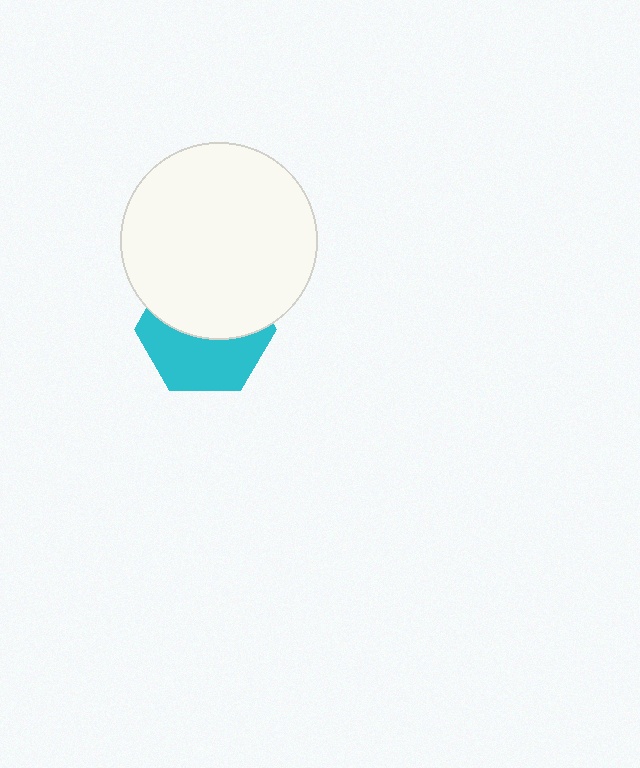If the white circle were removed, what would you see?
You would see the complete cyan hexagon.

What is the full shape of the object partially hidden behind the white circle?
The partially hidden object is a cyan hexagon.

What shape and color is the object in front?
The object in front is a white circle.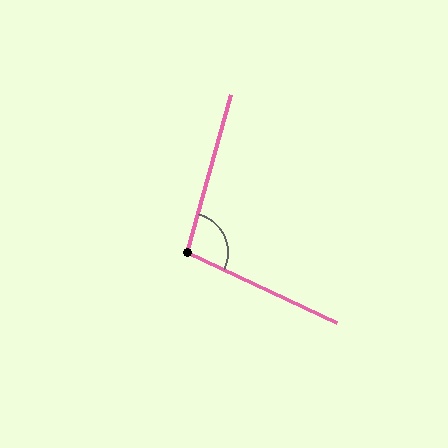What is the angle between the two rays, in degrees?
Approximately 100 degrees.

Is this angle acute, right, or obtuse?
It is obtuse.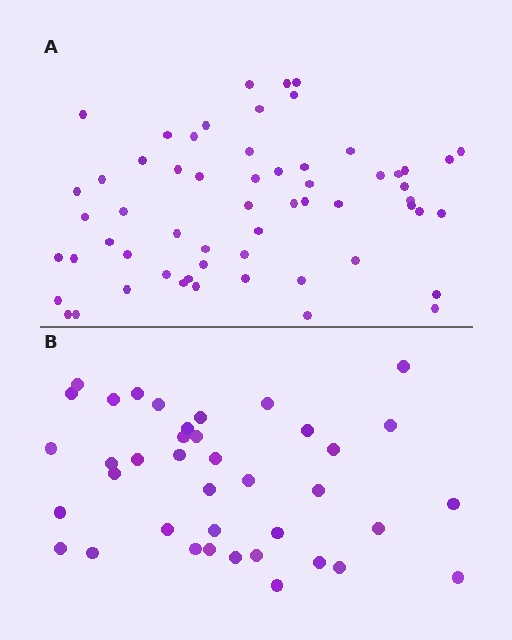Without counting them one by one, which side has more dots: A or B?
Region A (the top region) has more dots.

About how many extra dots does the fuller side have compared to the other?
Region A has approximately 20 more dots than region B.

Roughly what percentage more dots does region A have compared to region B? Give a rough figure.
About 50% more.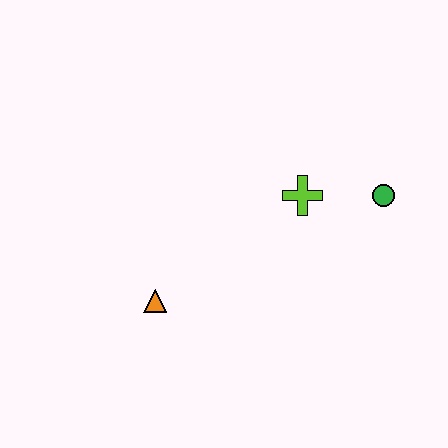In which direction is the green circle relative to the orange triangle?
The green circle is to the right of the orange triangle.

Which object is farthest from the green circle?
The orange triangle is farthest from the green circle.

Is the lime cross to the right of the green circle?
No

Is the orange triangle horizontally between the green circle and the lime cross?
No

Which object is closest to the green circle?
The lime cross is closest to the green circle.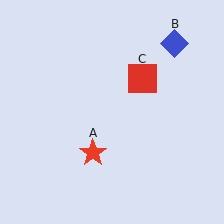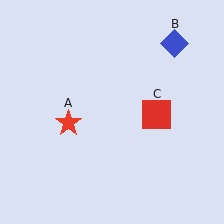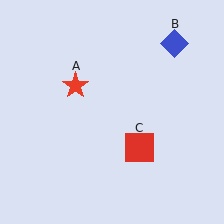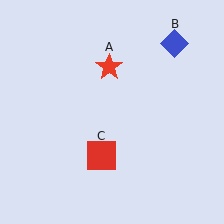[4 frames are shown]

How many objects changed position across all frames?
2 objects changed position: red star (object A), red square (object C).